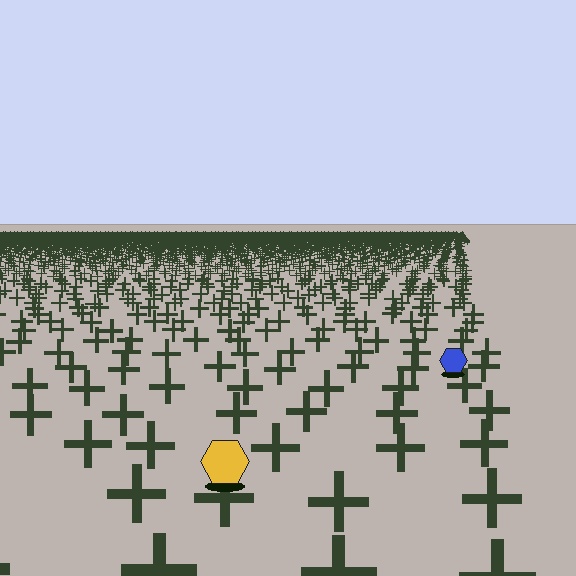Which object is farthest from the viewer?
The blue hexagon is farthest from the viewer. It appears smaller and the ground texture around it is denser.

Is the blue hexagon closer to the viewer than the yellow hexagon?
No. The yellow hexagon is closer — you can tell from the texture gradient: the ground texture is coarser near it.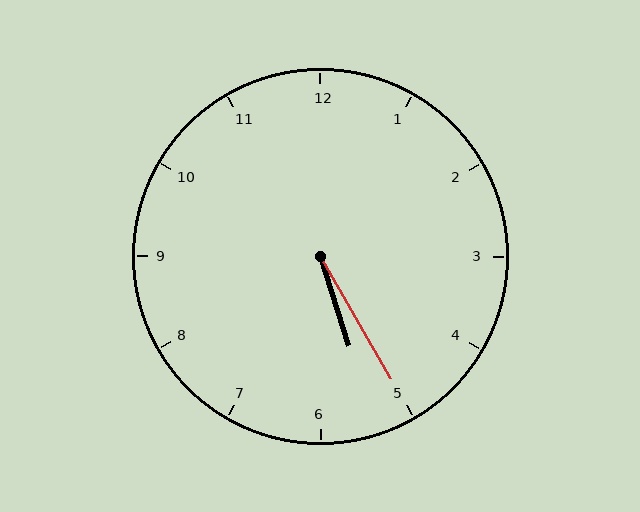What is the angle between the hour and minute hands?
Approximately 12 degrees.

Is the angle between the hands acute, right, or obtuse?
It is acute.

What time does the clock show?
5:25.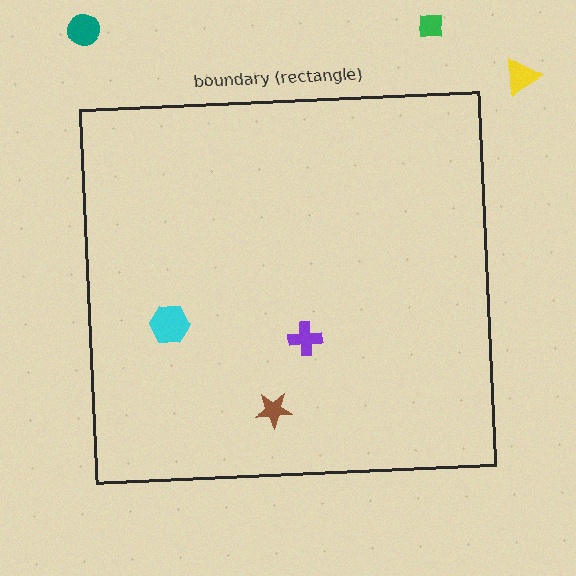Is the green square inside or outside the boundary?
Outside.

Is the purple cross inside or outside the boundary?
Inside.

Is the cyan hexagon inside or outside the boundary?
Inside.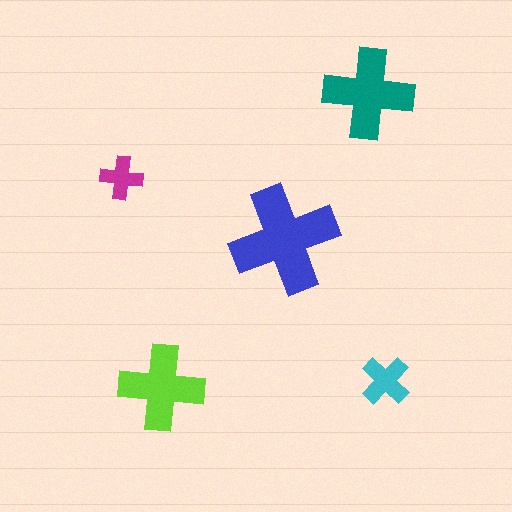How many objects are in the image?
There are 5 objects in the image.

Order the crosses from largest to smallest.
the blue one, the teal one, the lime one, the cyan one, the magenta one.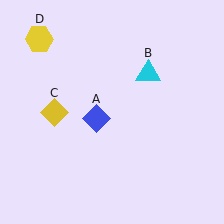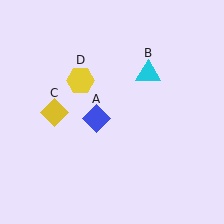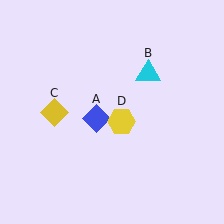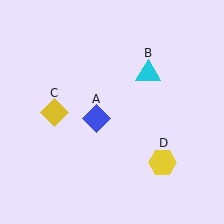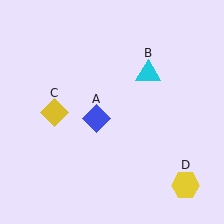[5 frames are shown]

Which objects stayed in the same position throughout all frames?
Blue diamond (object A) and cyan triangle (object B) and yellow diamond (object C) remained stationary.